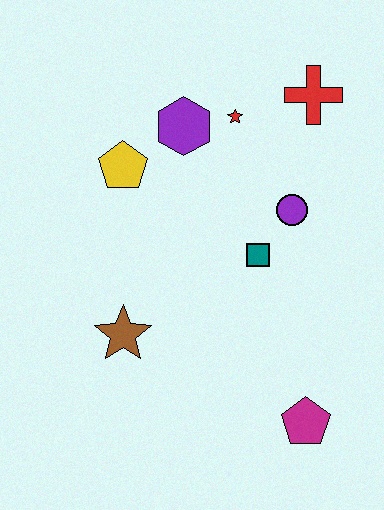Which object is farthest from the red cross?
The magenta pentagon is farthest from the red cross.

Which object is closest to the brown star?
The teal square is closest to the brown star.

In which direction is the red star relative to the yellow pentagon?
The red star is to the right of the yellow pentagon.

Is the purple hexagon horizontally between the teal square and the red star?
No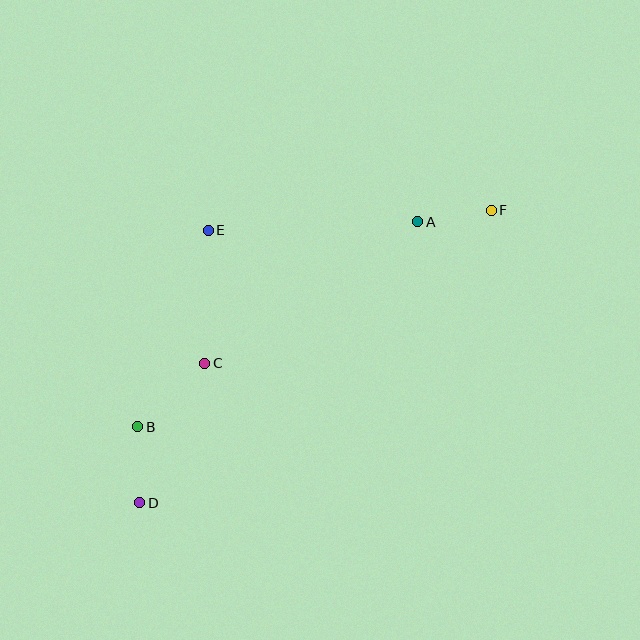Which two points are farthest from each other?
Points D and F are farthest from each other.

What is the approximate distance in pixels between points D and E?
The distance between D and E is approximately 281 pixels.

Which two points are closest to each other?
Points A and F are closest to each other.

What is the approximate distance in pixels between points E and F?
The distance between E and F is approximately 283 pixels.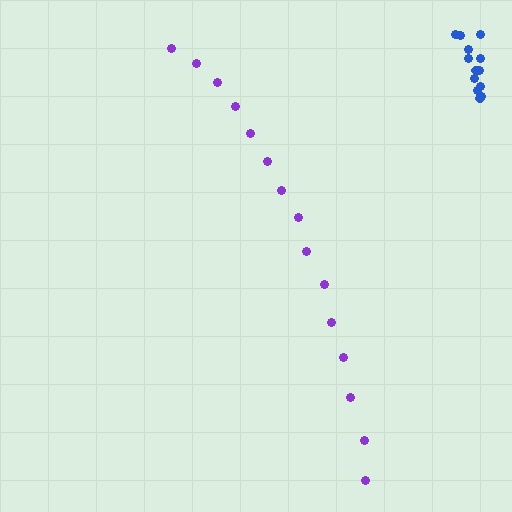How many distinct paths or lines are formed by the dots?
There are 2 distinct paths.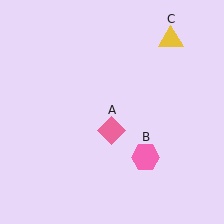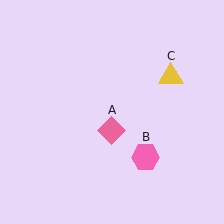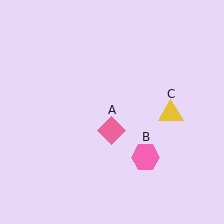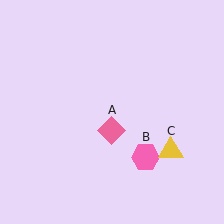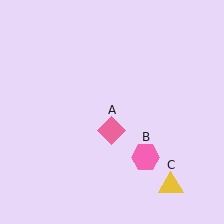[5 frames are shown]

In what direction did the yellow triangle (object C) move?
The yellow triangle (object C) moved down.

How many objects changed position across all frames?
1 object changed position: yellow triangle (object C).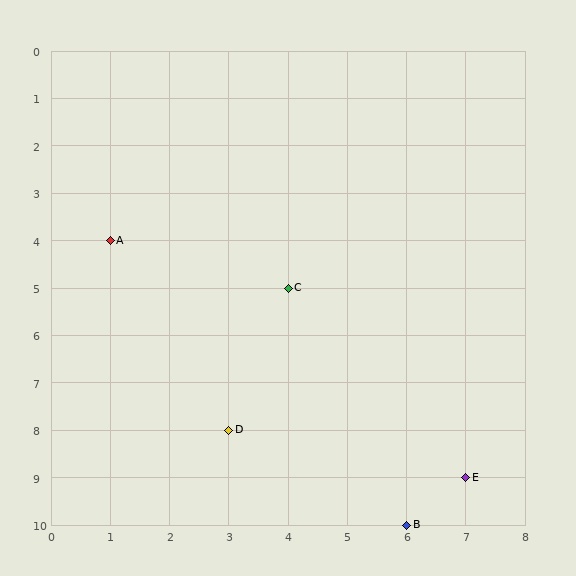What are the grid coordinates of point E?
Point E is at grid coordinates (7, 9).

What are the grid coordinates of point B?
Point B is at grid coordinates (6, 10).